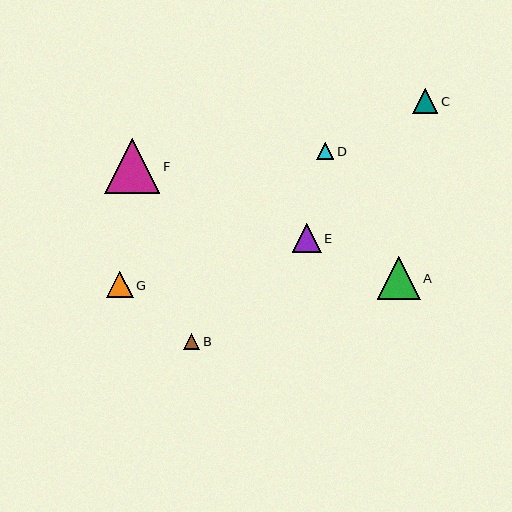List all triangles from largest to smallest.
From largest to smallest: F, A, E, G, C, D, B.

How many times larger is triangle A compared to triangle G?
Triangle A is approximately 1.6 times the size of triangle G.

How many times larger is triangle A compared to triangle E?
Triangle A is approximately 1.5 times the size of triangle E.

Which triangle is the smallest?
Triangle B is the smallest with a size of approximately 16 pixels.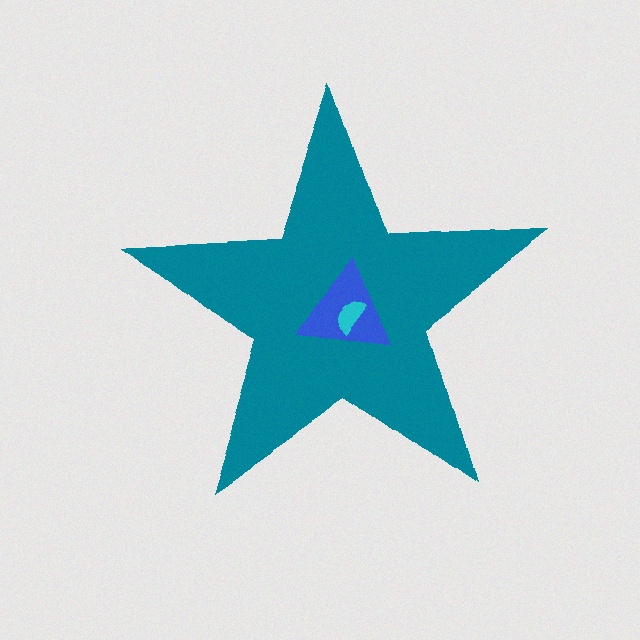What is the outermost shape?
The teal star.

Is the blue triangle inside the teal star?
Yes.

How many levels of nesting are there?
3.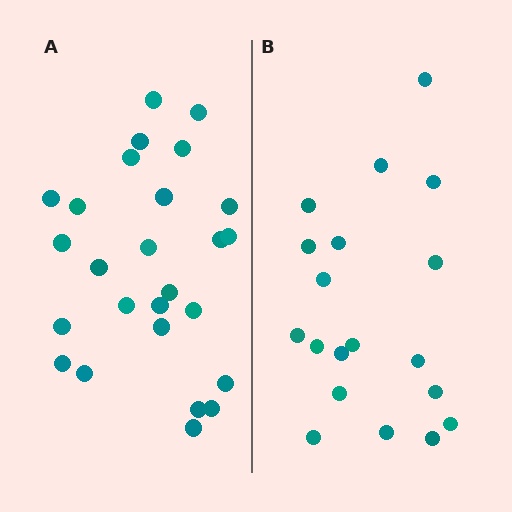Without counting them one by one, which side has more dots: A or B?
Region A (the left region) has more dots.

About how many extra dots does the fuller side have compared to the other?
Region A has roughly 8 or so more dots than region B.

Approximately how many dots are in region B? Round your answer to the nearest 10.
About 20 dots. (The exact count is 19, which rounds to 20.)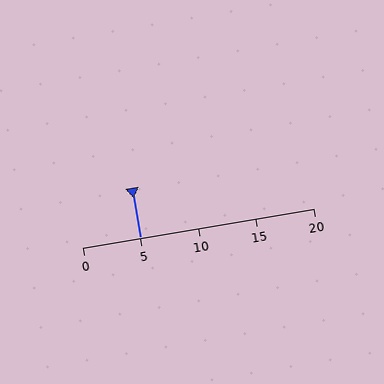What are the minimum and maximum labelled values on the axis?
The axis runs from 0 to 20.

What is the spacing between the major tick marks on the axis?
The major ticks are spaced 5 apart.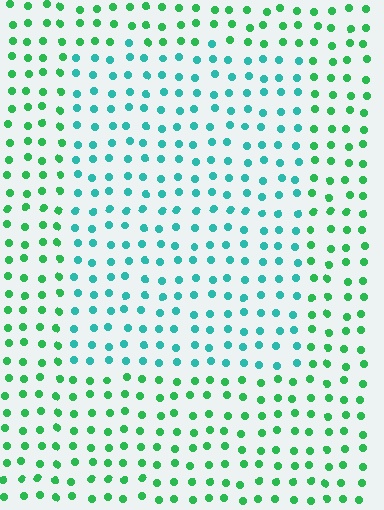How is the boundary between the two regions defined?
The boundary is defined purely by a slight shift in hue (about 39 degrees). Spacing, size, and orientation are identical on both sides.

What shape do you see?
I see a rectangle.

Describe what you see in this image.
The image is filled with small green elements in a uniform arrangement. A rectangle-shaped region is visible where the elements are tinted to a slightly different hue, forming a subtle color boundary.